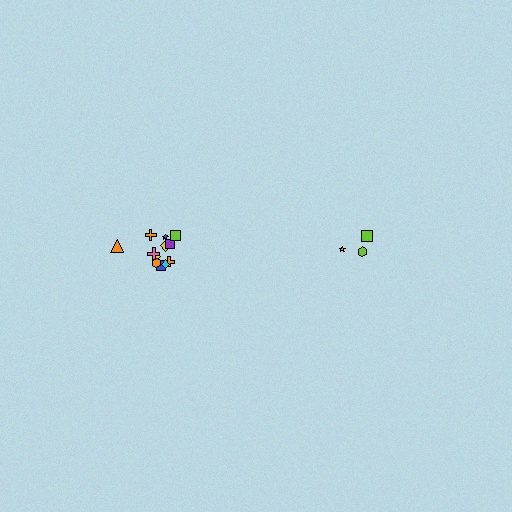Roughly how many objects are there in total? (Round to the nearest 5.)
Roughly 15 objects in total.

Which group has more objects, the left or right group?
The left group.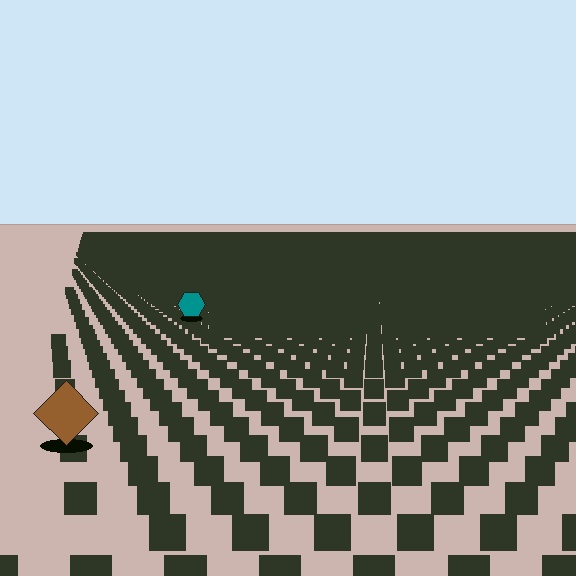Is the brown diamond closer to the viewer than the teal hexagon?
Yes. The brown diamond is closer — you can tell from the texture gradient: the ground texture is coarser near it.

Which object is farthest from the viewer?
The teal hexagon is farthest from the viewer. It appears smaller and the ground texture around it is denser.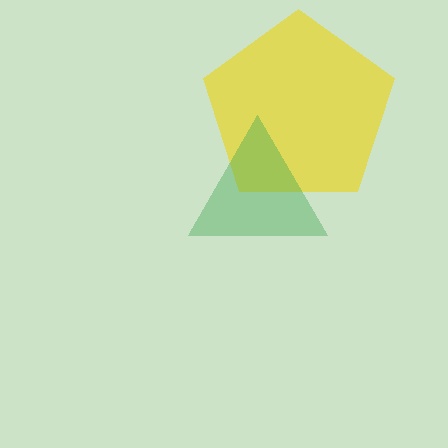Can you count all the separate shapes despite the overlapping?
Yes, there are 2 separate shapes.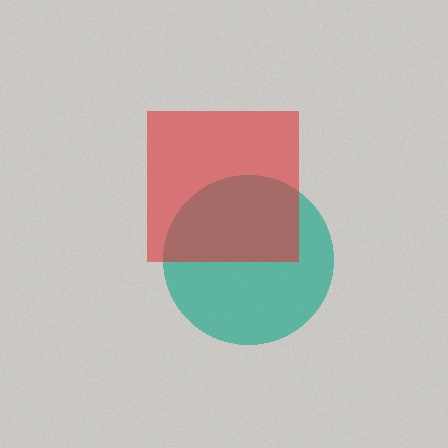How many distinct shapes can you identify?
There are 2 distinct shapes: a teal circle, a red square.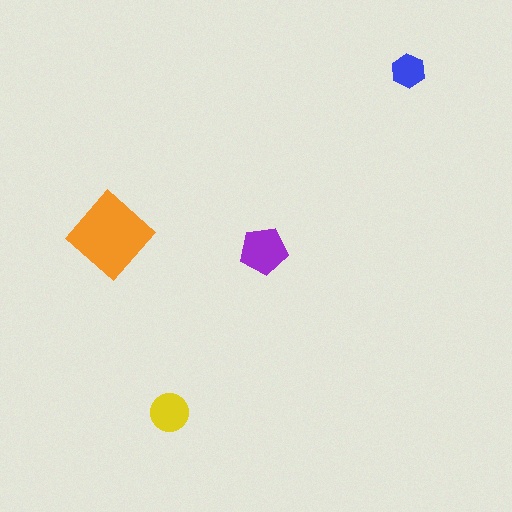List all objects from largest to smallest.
The orange diamond, the purple pentagon, the yellow circle, the blue hexagon.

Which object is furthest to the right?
The blue hexagon is rightmost.